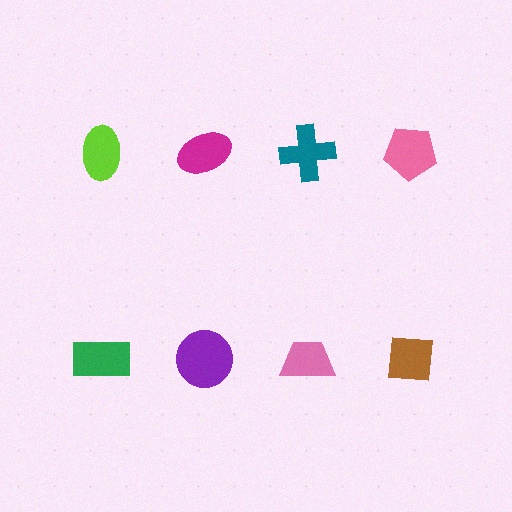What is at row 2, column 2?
A purple circle.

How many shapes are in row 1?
4 shapes.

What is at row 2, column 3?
A pink trapezoid.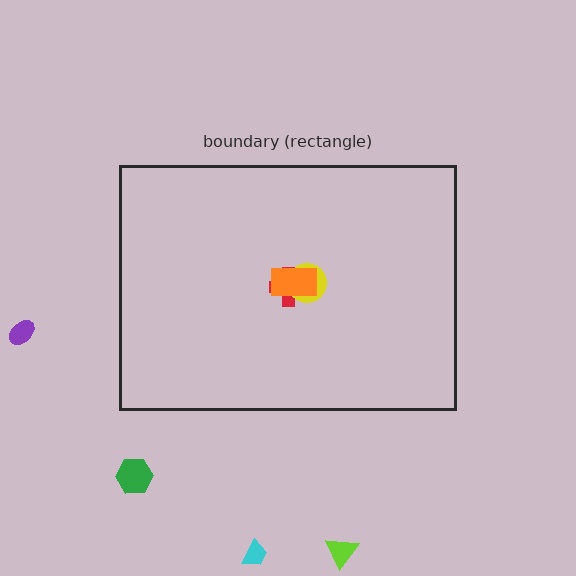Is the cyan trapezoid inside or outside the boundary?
Outside.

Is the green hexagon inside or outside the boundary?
Outside.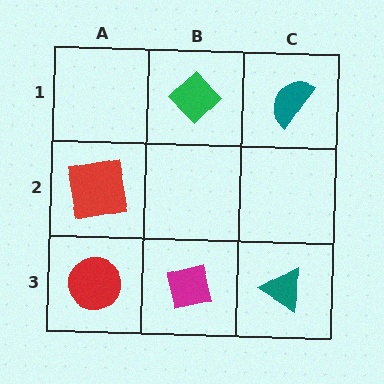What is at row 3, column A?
A red circle.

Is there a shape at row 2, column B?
No, that cell is empty.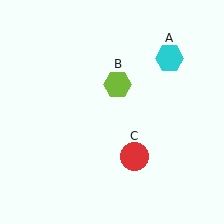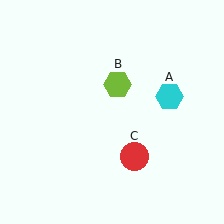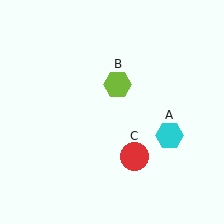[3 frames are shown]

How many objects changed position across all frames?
1 object changed position: cyan hexagon (object A).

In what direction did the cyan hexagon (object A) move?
The cyan hexagon (object A) moved down.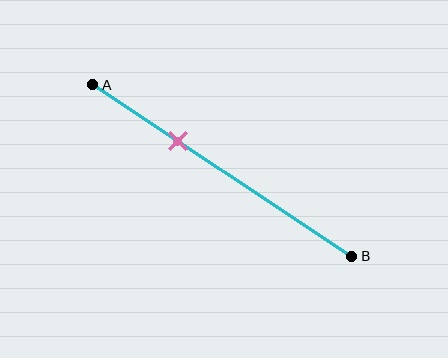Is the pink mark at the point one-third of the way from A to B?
Yes, the mark is approximately at the one-third point.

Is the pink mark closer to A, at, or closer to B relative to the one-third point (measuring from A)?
The pink mark is approximately at the one-third point of segment AB.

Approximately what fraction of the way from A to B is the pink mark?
The pink mark is approximately 35% of the way from A to B.